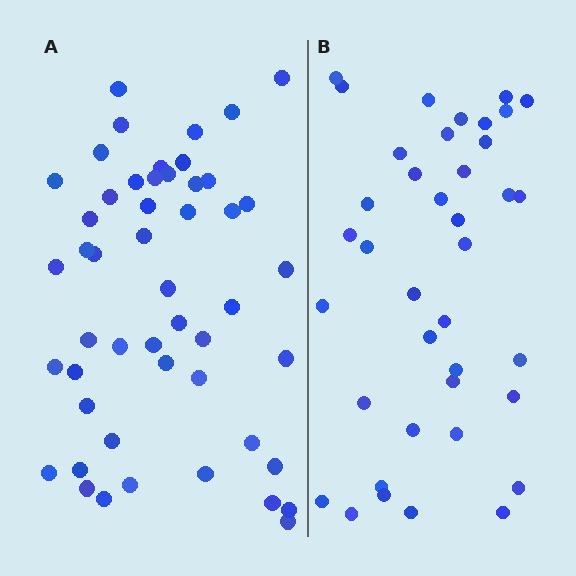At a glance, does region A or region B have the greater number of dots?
Region A (the left region) has more dots.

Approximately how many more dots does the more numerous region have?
Region A has roughly 12 or so more dots than region B.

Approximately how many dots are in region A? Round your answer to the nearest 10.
About 50 dots.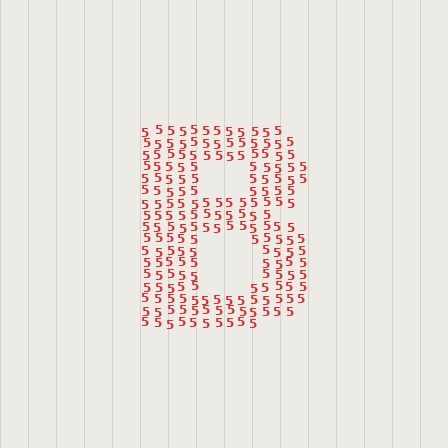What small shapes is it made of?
It is made of small digit 5's.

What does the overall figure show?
The overall figure shows the letter B.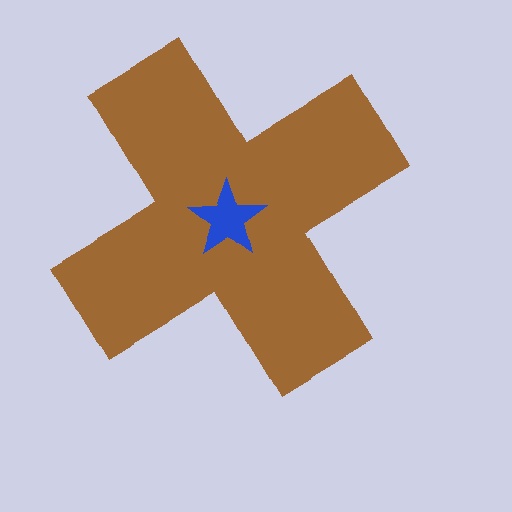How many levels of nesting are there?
2.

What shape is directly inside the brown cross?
The blue star.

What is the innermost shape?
The blue star.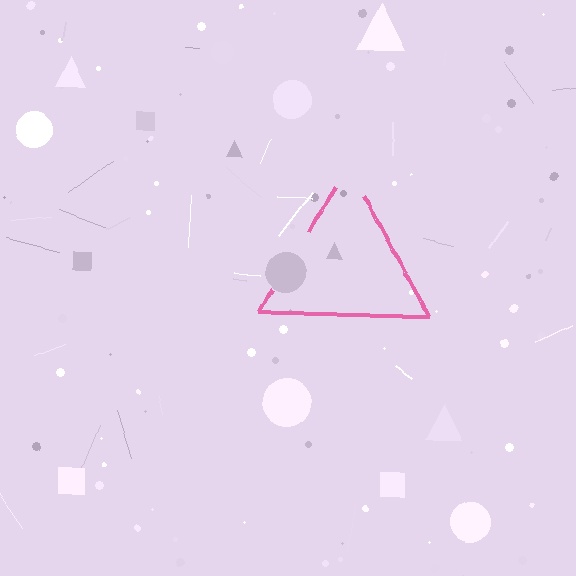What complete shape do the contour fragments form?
The contour fragments form a triangle.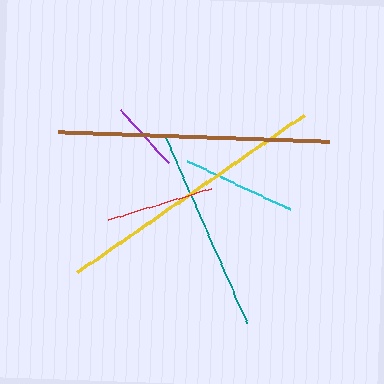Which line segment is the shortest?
The purple line is the shortest at approximately 71 pixels.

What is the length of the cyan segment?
The cyan segment is approximately 115 pixels long.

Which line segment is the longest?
The yellow line is the longest at approximately 275 pixels.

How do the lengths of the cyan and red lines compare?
The cyan and red lines are approximately the same length.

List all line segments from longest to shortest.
From longest to shortest: yellow, brown, teal, cyan, red, purple.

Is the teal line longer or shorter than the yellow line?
The yellow line is longer than the teal line.